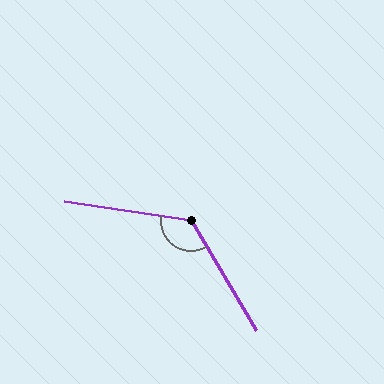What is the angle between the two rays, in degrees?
Approximately 129 degrees.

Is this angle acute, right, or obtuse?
It is obtuse.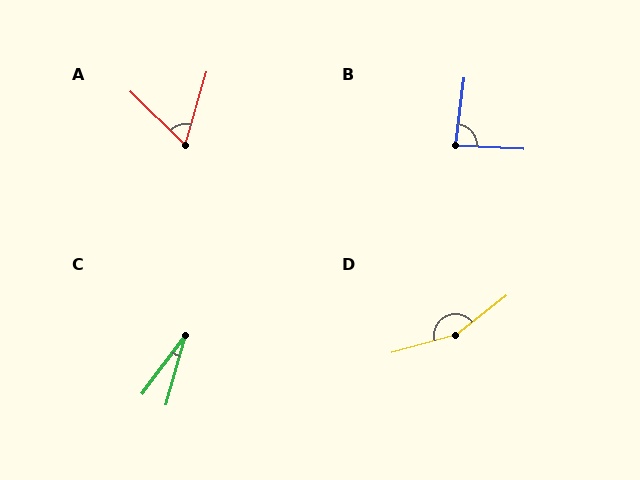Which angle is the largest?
D, at approximately 157 degrees.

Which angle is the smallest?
C, at approximately 21 degrees.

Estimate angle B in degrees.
Approximately 86 degrees.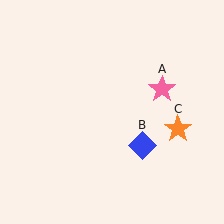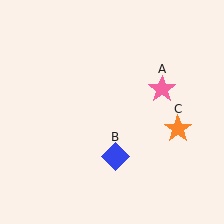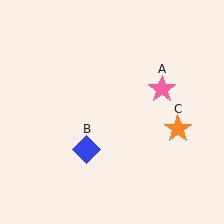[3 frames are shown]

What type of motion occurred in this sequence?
The blue diamond (object B) rotated clockwise around the center of the scene.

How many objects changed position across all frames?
1 object changed position: blue diamond (object B).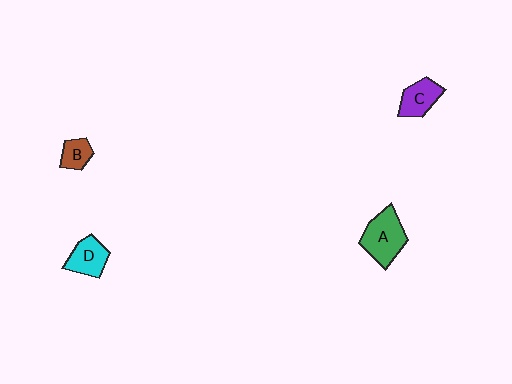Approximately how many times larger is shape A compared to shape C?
Approximately 1.5 times.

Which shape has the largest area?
Shape A (green).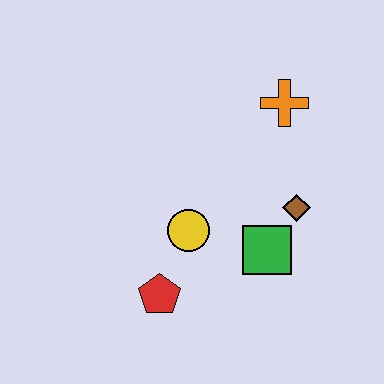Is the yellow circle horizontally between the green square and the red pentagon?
Yes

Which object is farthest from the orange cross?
The red pentagon is farthest from the orange cross.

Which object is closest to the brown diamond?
The green square is closest to the brown diamond.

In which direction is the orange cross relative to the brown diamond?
The orange cross is above the brown diamond.